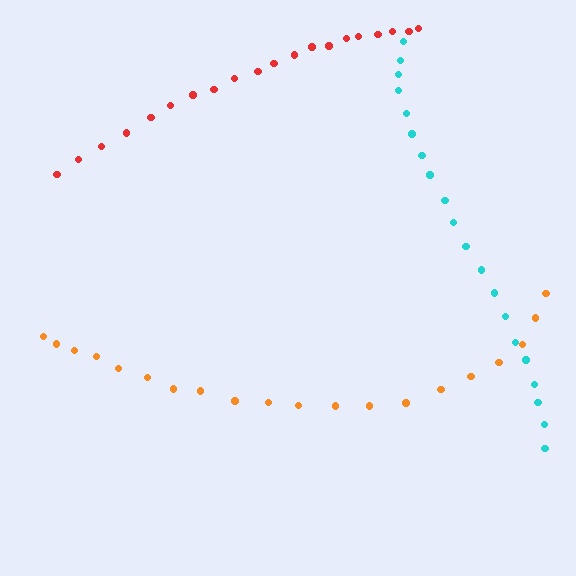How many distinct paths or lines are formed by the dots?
There are 3 distinct paths.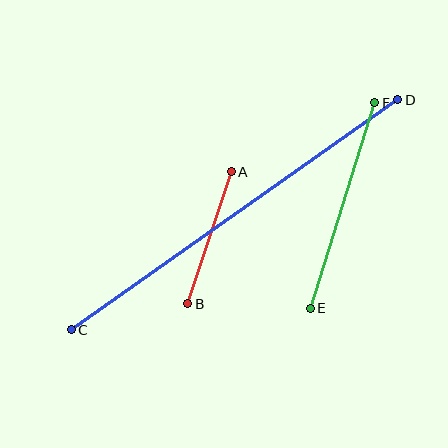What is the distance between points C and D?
The distance is approximately 399 pixels.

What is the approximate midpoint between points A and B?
The midpoint is at approximately (209, 238) pixels.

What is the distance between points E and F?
The distance is approximately 215 pixels.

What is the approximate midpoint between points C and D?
The midpoint is at approximately (234, 215) pixels.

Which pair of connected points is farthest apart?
Points C and D are farthest apart.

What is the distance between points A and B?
The distance is approximately 139 pixels.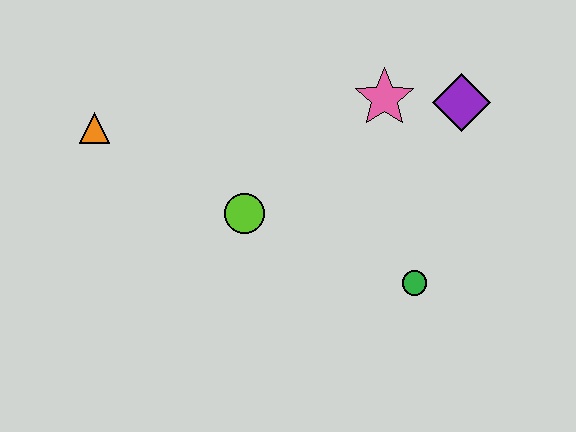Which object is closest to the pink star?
The purple diamond is closest to the pink star.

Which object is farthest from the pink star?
The orange triangle is farthest from the pink star.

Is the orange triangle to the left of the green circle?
Yes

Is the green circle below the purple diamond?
Yes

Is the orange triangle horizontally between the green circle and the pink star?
No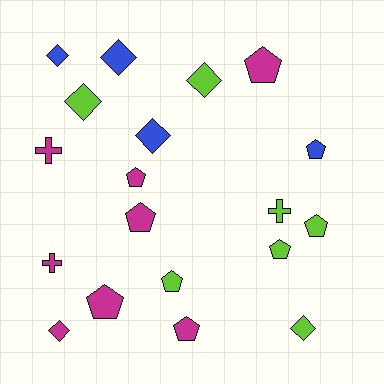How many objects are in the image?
There are 19 objects.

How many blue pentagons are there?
There is 1 blue pentagon.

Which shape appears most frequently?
Pentagon, with 9 objects.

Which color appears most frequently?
Magenta, with 8 objects.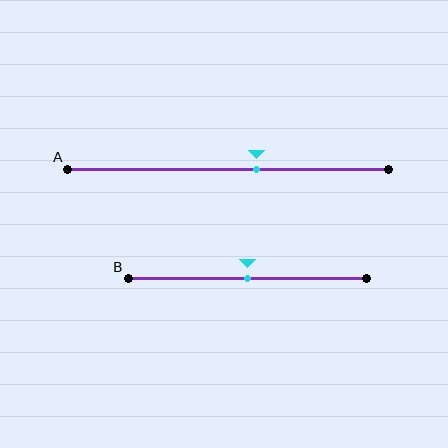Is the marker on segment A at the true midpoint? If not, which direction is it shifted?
No, the marker on segment A is shifted to the right by about 9% of the segment length.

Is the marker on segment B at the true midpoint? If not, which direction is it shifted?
Yes, the marker on segment B is at the true midpoint.